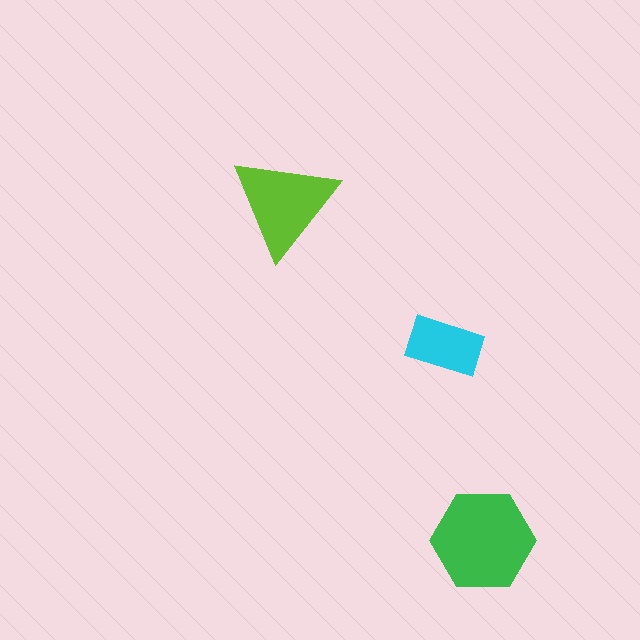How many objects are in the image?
There are 3 objects in the image.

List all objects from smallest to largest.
The cyan rectangle, the lime triangle, the green hexagon.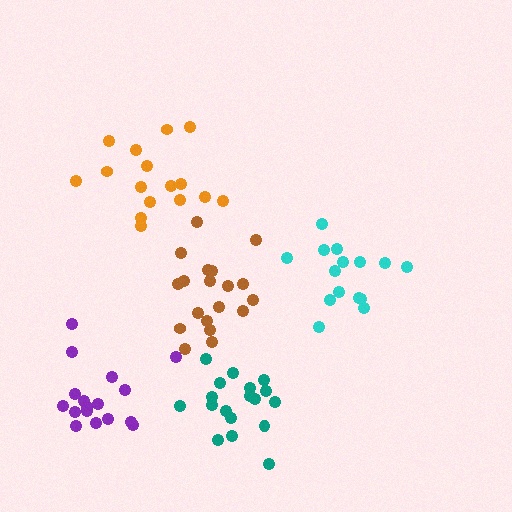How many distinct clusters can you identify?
There are 5 distinct clusters.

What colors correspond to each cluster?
The clusters are colored: orange, cyan, teal, purple, brown.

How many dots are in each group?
Group 1: 16 dots, Group 2: 15 dots, Group 3: 18 dots, Group 4: 17 dots, Group 5: 19 dots (85 total).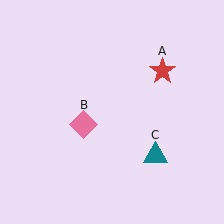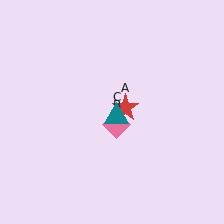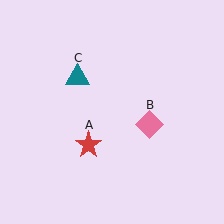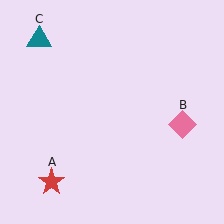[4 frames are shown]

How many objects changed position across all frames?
3 objects changed position: red star (object A), pink diamond (object B), teal triangle (object C).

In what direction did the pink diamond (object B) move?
The pink diamond (object B) moved right.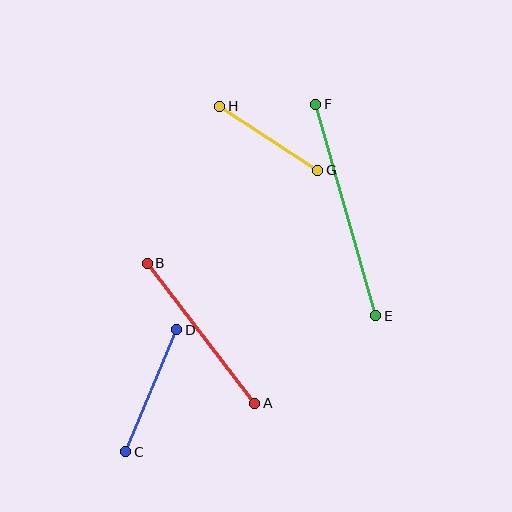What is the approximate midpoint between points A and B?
The midpoint is at approximately (201, 333) pixels.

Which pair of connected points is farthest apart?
Points E and F are farthest apart.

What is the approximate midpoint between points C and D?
The midpoint is at approximately (151, 391) pixels.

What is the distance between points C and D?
The distance is approximately 132 pixels.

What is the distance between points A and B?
The distance is approximately 177 pixels.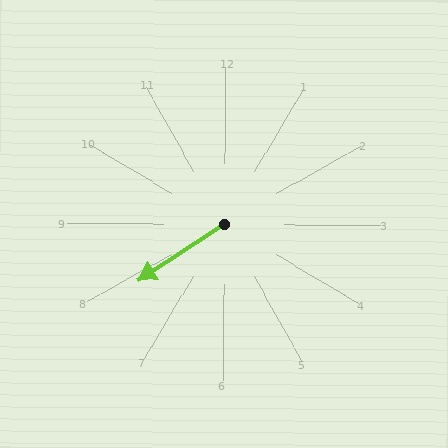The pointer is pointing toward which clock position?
Roughly 8 o'clock.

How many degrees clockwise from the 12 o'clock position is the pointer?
Approximately 237 degrees.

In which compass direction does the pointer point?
Southwest.